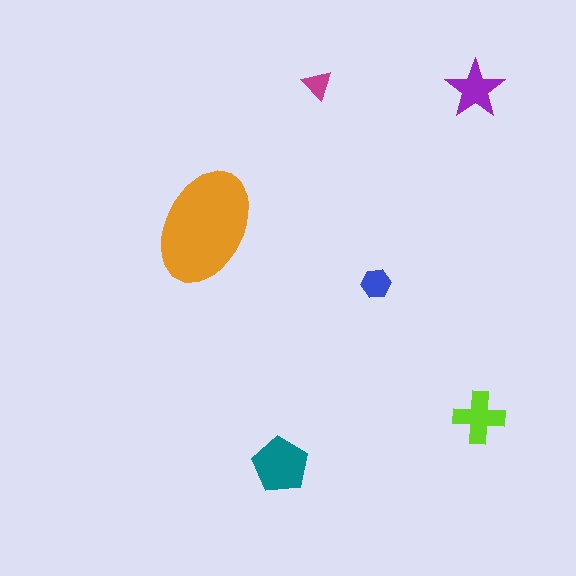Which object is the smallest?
The magenta triangle.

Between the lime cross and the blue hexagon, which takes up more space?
The lime cross.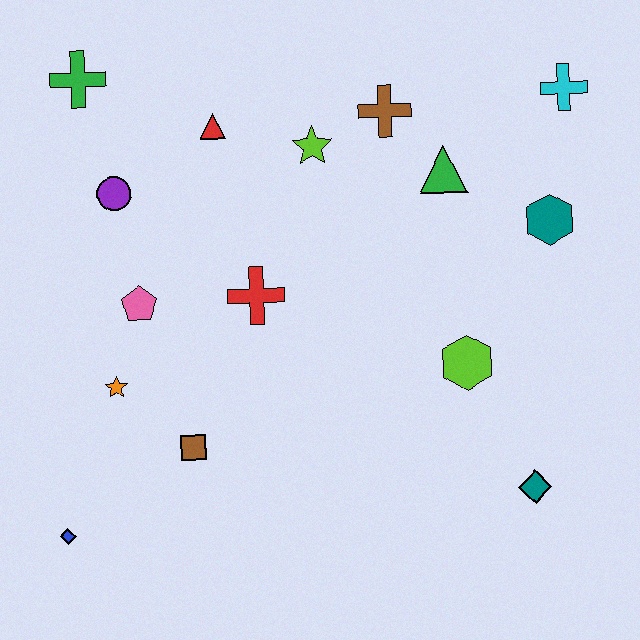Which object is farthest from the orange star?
The cyan cross is farthest from the orange star.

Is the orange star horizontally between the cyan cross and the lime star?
No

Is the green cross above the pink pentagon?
Yes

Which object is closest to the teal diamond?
The lime hexagon is closest to the teal diamond.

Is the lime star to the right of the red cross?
Yes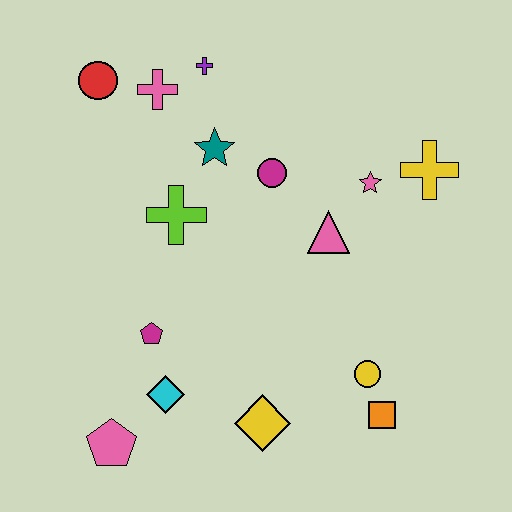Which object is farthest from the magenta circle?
The pink pentagon is farthest from the magenta circle.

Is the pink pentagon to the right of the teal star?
No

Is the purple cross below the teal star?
No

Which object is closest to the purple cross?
The pink cross is closest to the purple cross.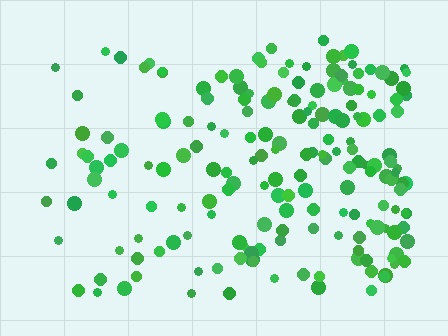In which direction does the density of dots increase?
From left to right, with the right side densest.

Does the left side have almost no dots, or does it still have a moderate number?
Still a moderate number, just noticeably fewer than the right.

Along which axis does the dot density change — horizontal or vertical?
Horizontal.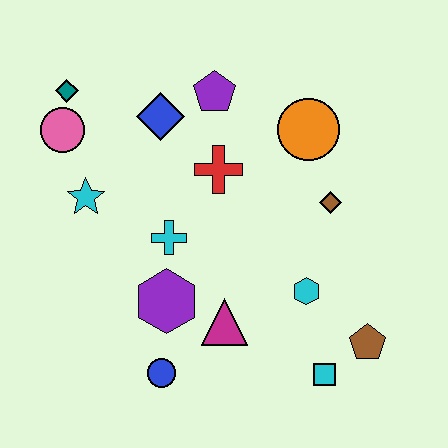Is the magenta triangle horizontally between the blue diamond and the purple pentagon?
No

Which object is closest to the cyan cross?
The purple hexagon is closest to the cyan cross.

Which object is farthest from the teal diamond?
The brown pentagon is farthest from the teal diamond.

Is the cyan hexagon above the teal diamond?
No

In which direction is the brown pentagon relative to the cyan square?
The brown pentagon is to the right of the cyan square.